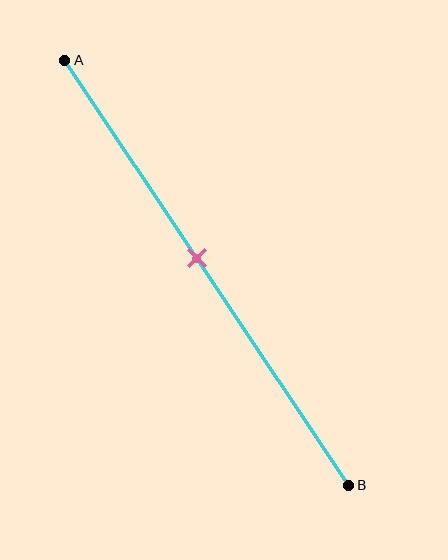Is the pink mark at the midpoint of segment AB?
No, the mark is at about 45% from A, not at the 50% midpoint.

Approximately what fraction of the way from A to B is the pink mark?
The pink mark is approximately 45% of the way from A to B.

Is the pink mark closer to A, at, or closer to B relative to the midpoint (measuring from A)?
The pink mark is closer to point A than the midpoint of segment AB.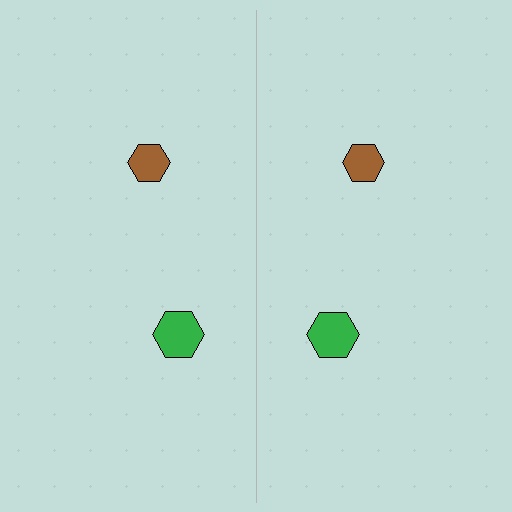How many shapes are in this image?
There are 4 shapes in this image.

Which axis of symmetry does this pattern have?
The pattern has a vertical axis of symmetry running through the center of the image.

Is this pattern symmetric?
Yes, this pattern has bilateral (reflection) symmetry.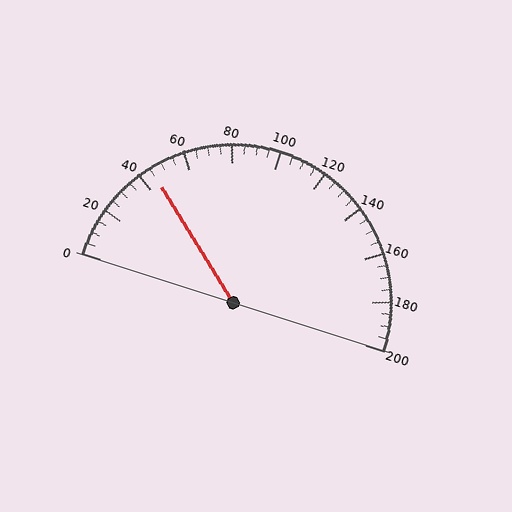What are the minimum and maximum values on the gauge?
The gauge ranges from 0 to 200.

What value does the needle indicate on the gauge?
The needle indicates approximately 45.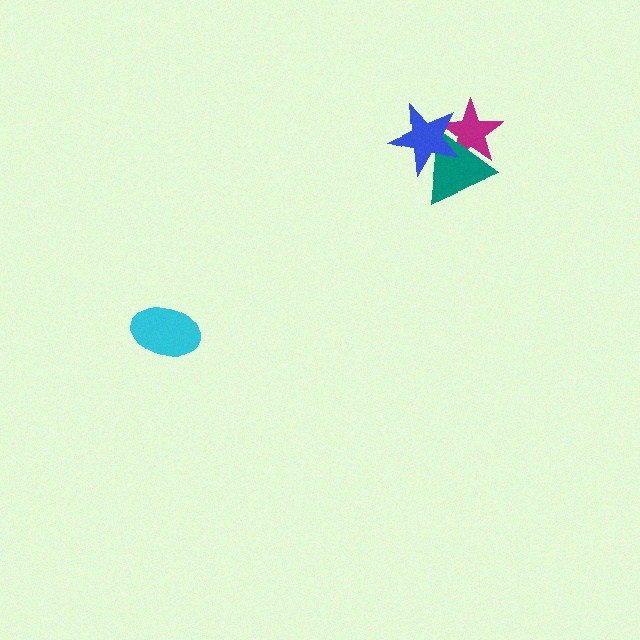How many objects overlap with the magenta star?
2 objects overlap with the magenta star.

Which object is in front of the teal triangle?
The blue star is in front of the teal triangle.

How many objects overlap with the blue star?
2 objects overlap with the blue star.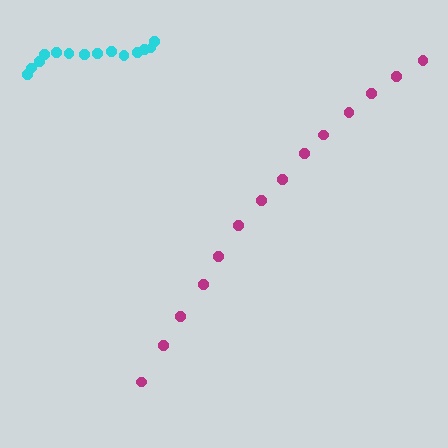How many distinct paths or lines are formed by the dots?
There are 2 distinct paths.